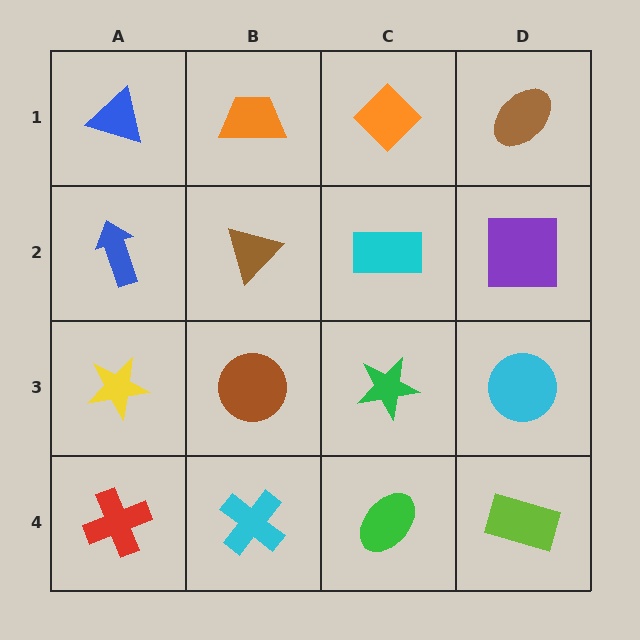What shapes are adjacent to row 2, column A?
A blue triangle (row 1, column A), a yellow star (row 3, column A), a brown triangle (row 2, column B).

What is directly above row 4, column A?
A yellow star.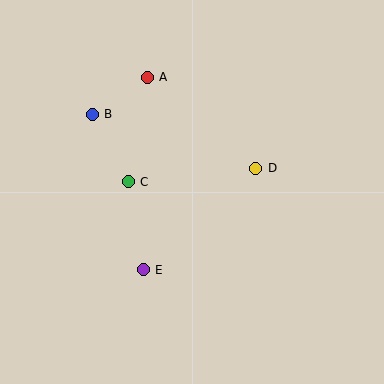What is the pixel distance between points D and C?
The distance between D and C is 128 pixels.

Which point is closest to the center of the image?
Point C at (128, 182) is closest to the center.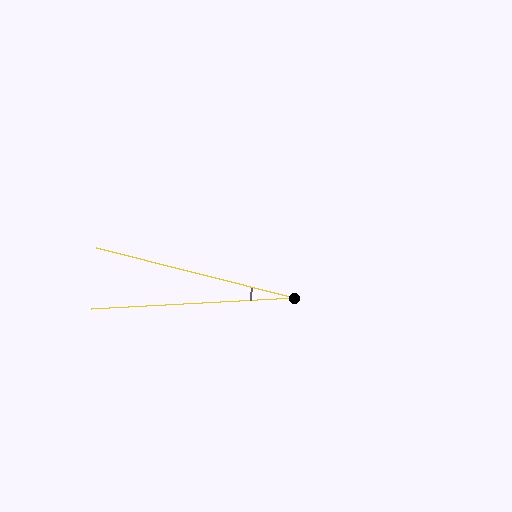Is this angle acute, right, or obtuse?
It is acute.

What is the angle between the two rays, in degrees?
Approximately 17 degrees.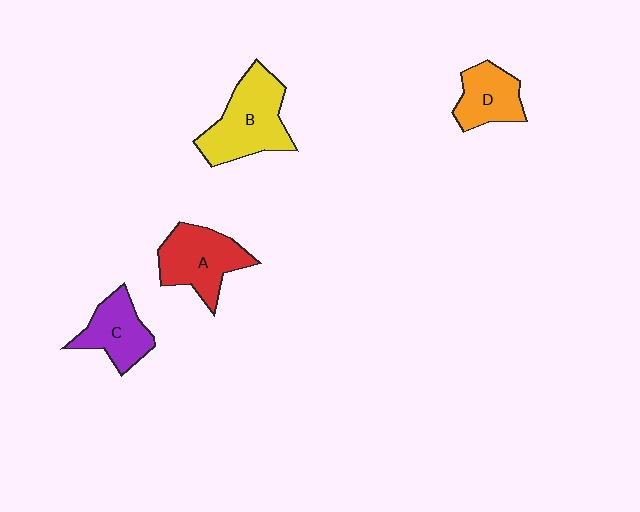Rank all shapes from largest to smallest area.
From largest to smallest: B (yellow), A (red), C (purple), D (orange).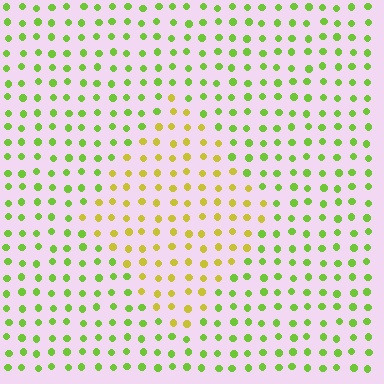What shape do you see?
I see a diamond.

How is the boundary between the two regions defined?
The boundary is defined purely by a slight shift in hue (about 40 degrees). Spacing, size, and orientation are identical on both sides.